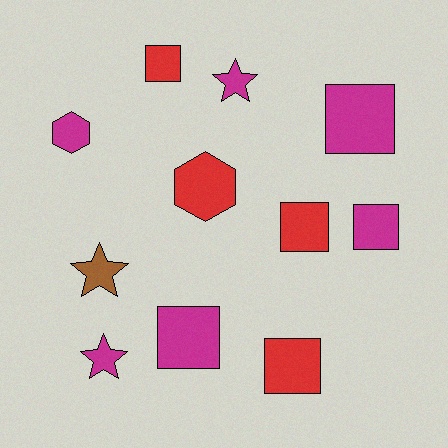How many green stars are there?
There are no green stars.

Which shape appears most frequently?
Square, with 6 objects.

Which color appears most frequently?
Magenta, with 6 objects.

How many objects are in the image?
There are 11 objects.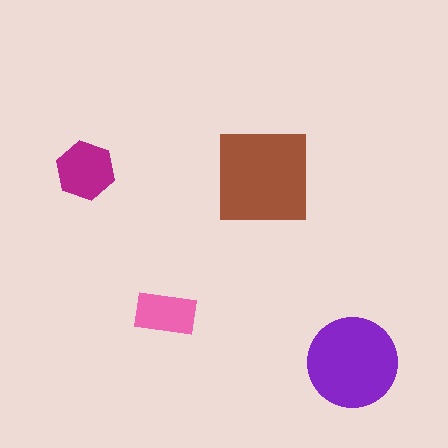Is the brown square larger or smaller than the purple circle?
Larger.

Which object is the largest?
The brown square.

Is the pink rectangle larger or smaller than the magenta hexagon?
Smaller.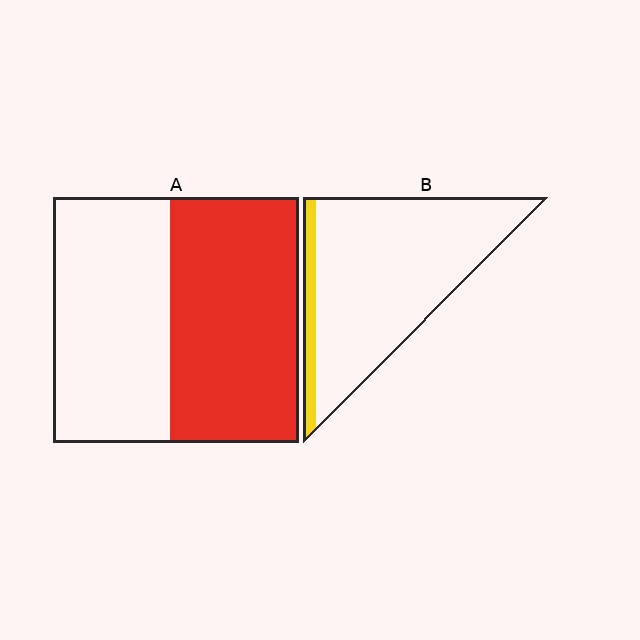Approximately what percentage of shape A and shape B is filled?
A is approximately 50% and B is approximately 10%.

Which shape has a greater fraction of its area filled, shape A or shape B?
Shape A.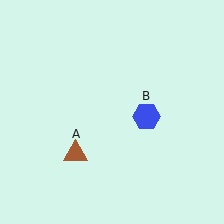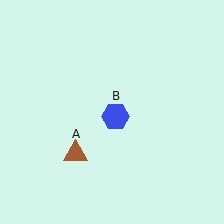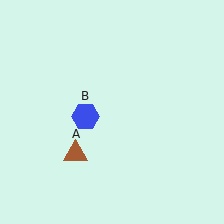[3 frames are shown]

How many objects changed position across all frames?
1 object changed position: blue hexagon (object B).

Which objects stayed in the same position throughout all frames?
Brown triangle (object A) remained stationary.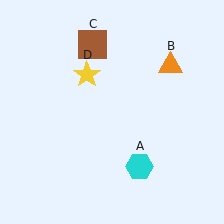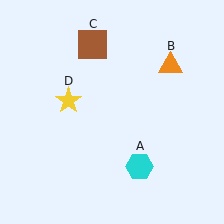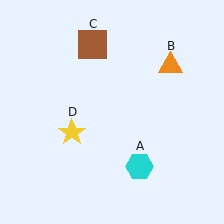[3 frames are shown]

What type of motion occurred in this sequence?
The yellow star (object D) rotated counterclockwise around the center of the scene.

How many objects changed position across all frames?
1 object changed position: yellow star (object D).